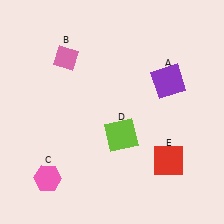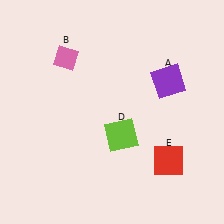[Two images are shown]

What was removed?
The pink hexagon (C) was removed in Image 2.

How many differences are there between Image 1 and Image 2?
There is 1 difference between the two images.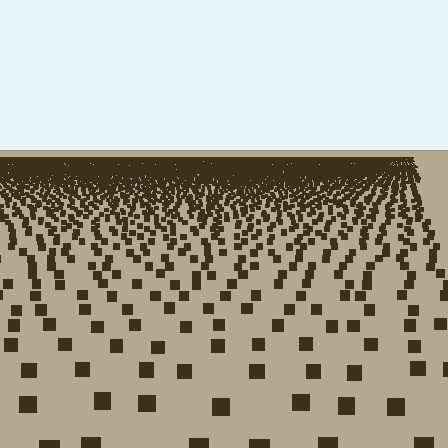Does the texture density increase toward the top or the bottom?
Density increases toward the top.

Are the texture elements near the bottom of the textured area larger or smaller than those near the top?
Larger. Near the bottom, elements are closer to the viewer and appear at a bigger on-screen size.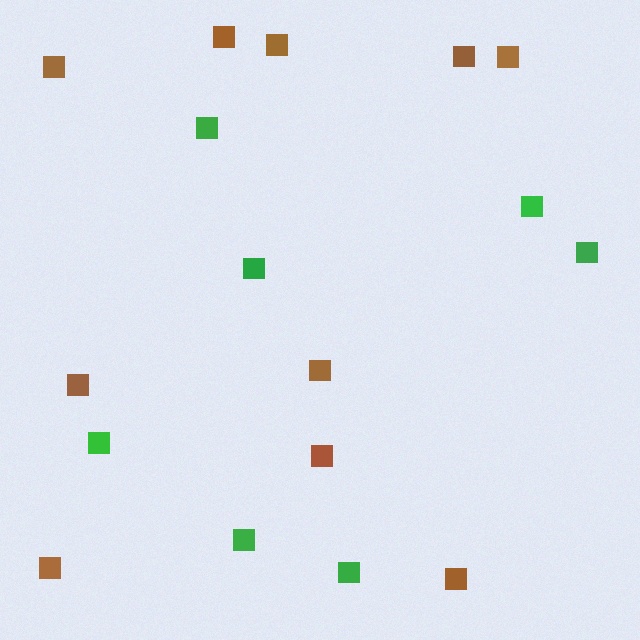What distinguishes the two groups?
There are 2 groups: one group of green squares (7) and one group of brown squares (10).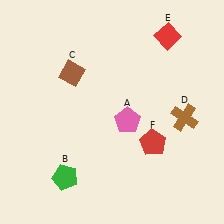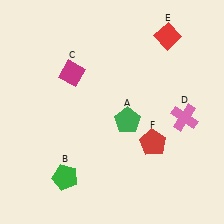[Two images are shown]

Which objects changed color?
A changed from pink to green. C changed from brown to magenta. D changed from brown to pink.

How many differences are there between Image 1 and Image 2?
There are 3 differences between the two images.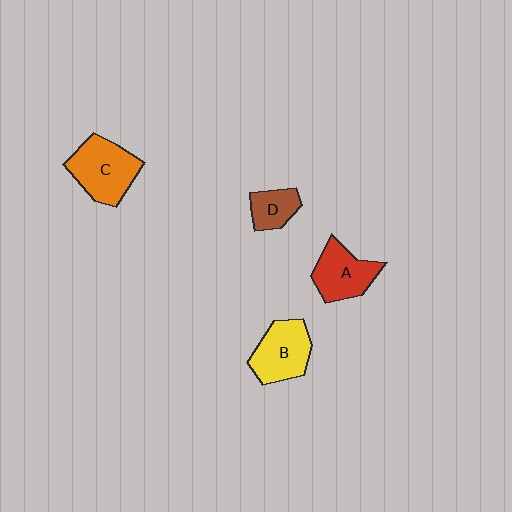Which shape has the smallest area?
Shape D (brown).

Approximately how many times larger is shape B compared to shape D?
Approximately 1.8 times.